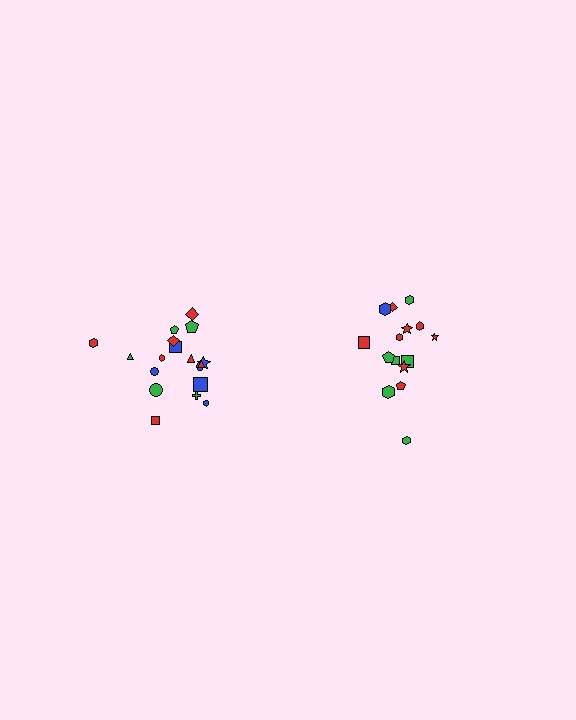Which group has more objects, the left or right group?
The left group.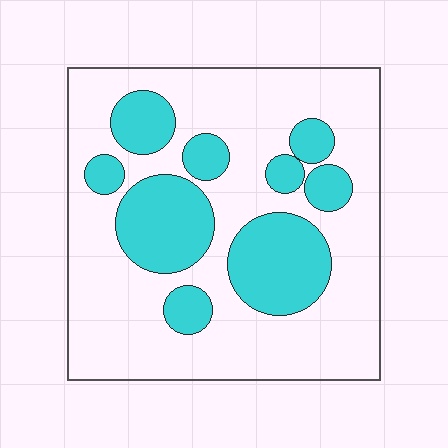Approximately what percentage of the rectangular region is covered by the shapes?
Approximately 30%.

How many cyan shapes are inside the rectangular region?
9.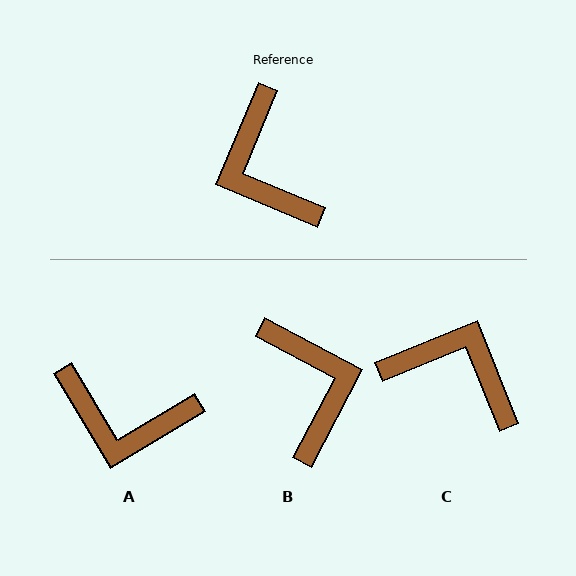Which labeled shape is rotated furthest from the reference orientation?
B, about 175 degrees away.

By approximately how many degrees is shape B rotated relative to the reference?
Approximately 175 degrees counter-clockwise.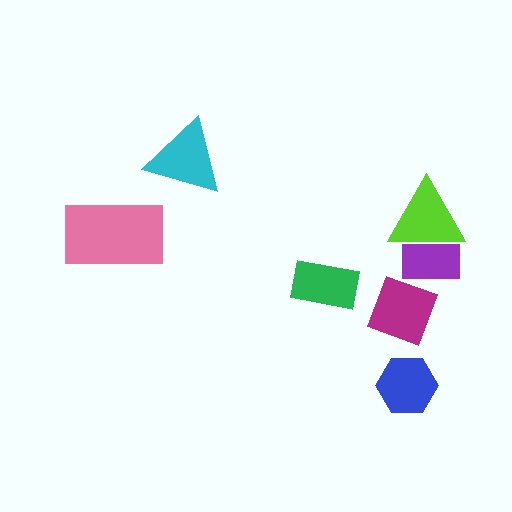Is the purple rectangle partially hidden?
Yes, it is partially covered by another shape.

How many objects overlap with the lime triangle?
1 object overlaps with the lime triangle.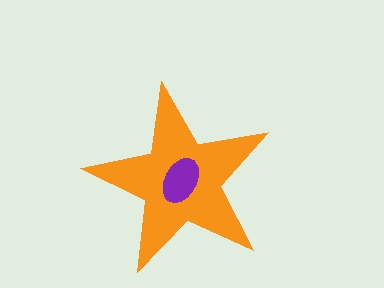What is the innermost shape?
The purple ellipse.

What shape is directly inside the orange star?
The purple ellipse.